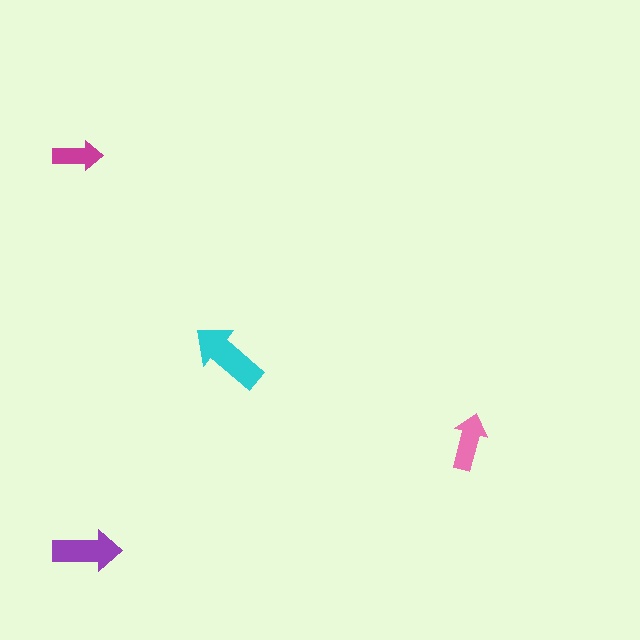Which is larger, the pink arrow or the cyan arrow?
The cyan one.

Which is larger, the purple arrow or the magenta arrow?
The purple one.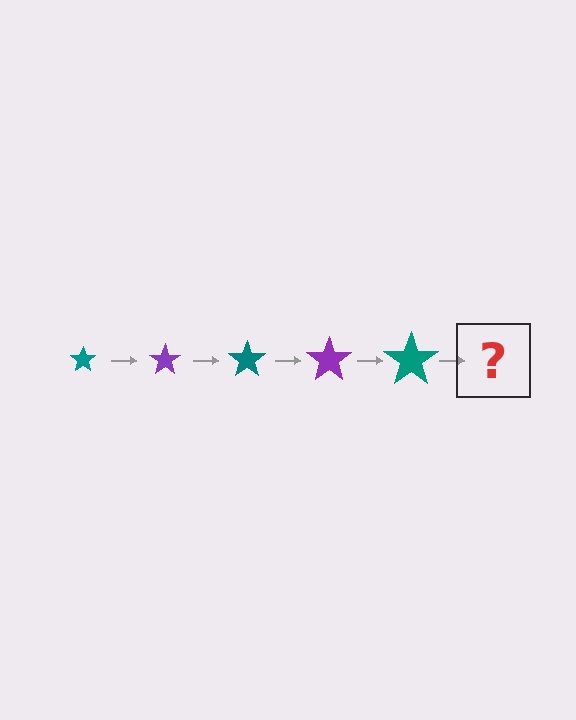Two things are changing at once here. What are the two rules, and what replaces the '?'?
The two rules are that the star grows larger each step and the color cycles through teal and purple. The '?' should be a purple star, larger than the previous one.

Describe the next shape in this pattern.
It should be a purple star, larger than the previous one.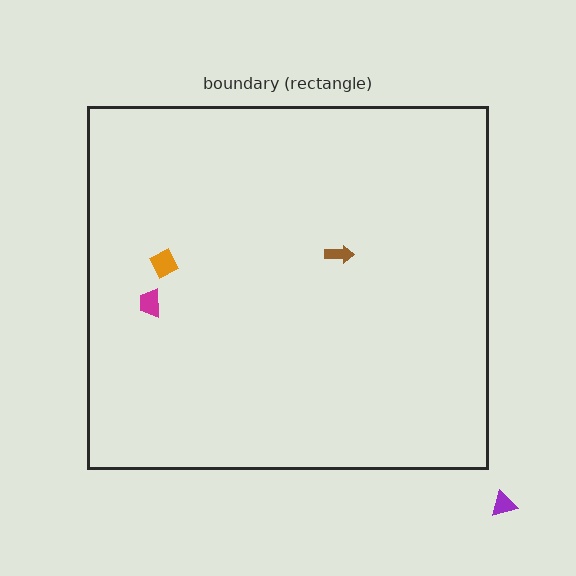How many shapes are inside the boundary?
3 inside, 1 outside.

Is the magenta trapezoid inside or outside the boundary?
Inside.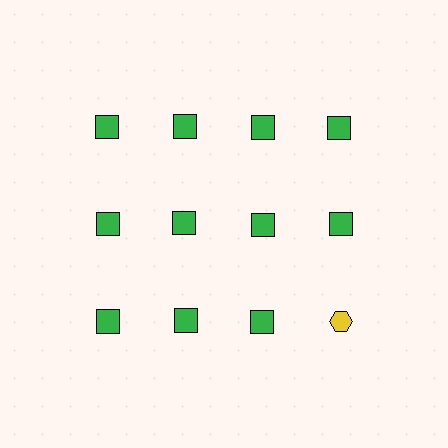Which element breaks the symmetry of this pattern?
The yellow hexagon in the third row, second from right column breaks the symmetry. All other shapes are green squares.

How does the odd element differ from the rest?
It differs in both color (yellow instead of green) and shape (hexagon instead of square).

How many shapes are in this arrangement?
There are 12 shapes arranged in a grid pattern.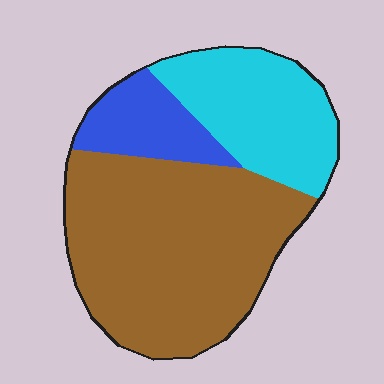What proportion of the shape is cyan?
Cyan covers roughly 25% of the shape.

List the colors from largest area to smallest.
From largest to smallest: brown, cyan, blue.